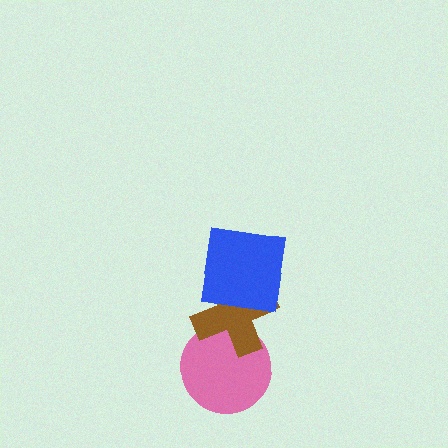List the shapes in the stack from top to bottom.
From top to bottom: the blue square, the brown cross, the pink circle.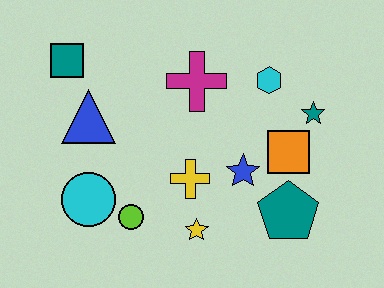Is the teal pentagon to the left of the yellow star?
No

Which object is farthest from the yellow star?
The teal square is farthest from the yellow star.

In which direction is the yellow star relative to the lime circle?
The yellow star is to the right of the lime circle.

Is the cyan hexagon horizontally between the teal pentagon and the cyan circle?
Yes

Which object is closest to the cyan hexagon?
The teal star is closest to the cyan hexagon.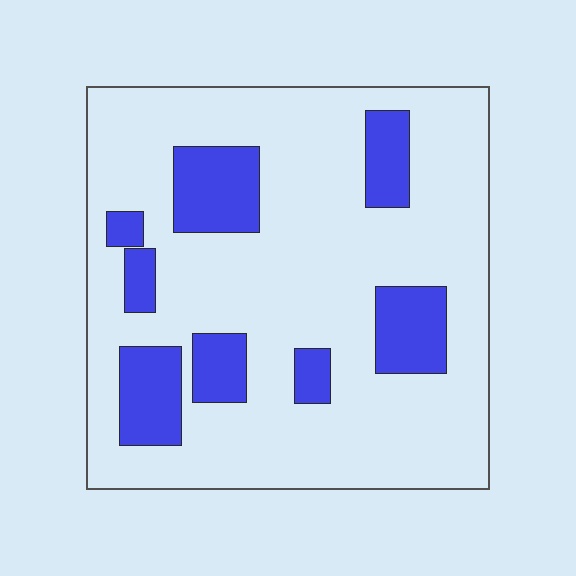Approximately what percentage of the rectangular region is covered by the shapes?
Approximately 20%.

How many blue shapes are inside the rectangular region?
8.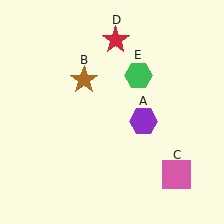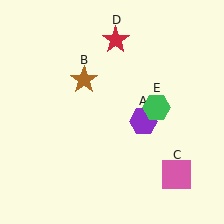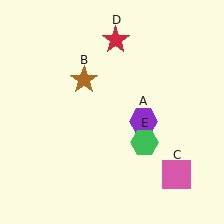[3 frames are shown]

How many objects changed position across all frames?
1 object changed position: green hexagon (object E).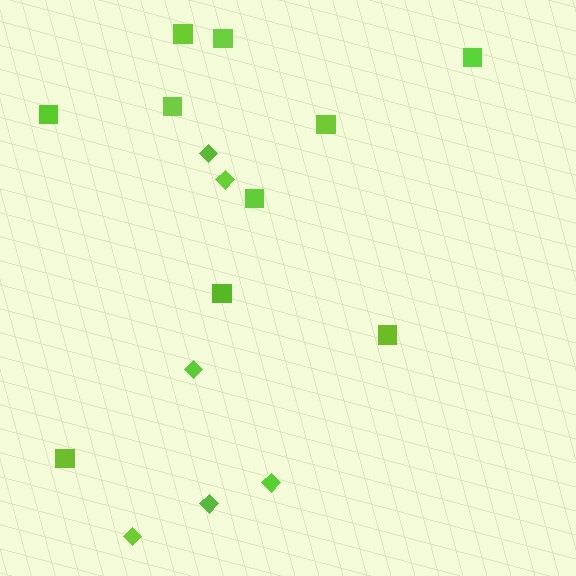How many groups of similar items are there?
There are 2 groups: one group of diamonds (6) and one group of squares (10).